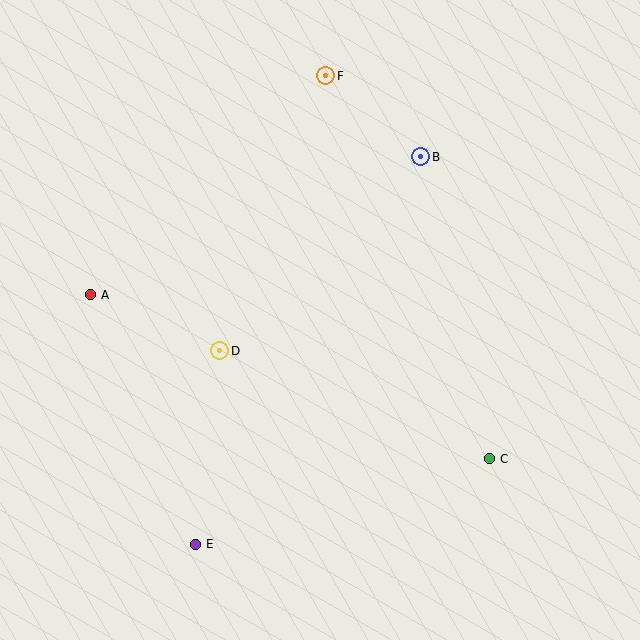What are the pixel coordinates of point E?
Point E is at (195, 544).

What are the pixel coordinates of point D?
Point D is at (220, 351).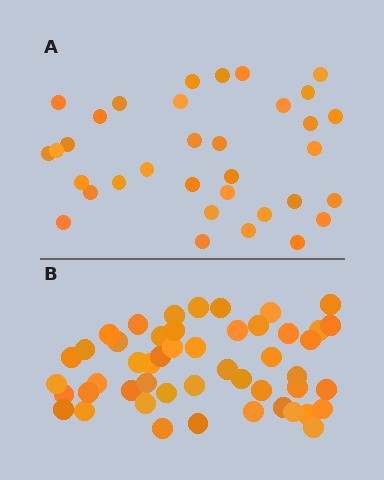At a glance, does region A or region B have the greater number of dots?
Region B (the bottom region) has more dots.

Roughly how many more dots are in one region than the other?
Region B has approximately 15 more dots than region A.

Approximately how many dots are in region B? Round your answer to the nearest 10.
About 50 dots. (The exact count is 49, which rounds to 50.)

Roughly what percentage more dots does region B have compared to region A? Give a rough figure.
About 45% more.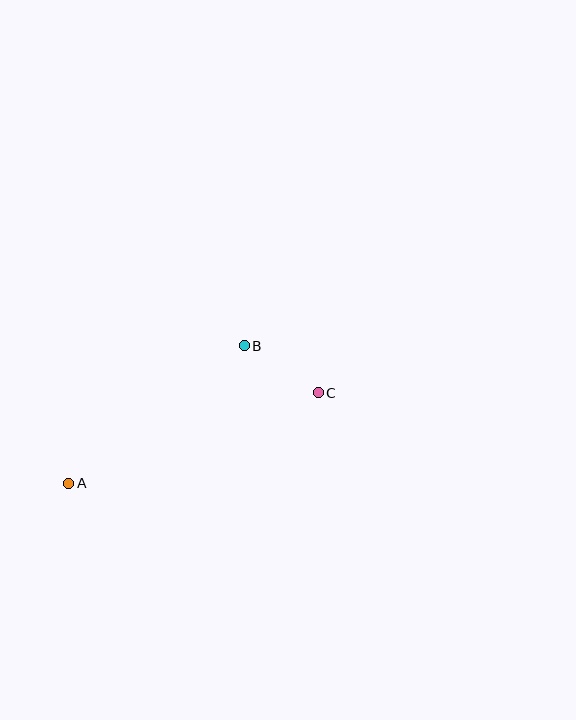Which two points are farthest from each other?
Points A and C are farthest from each other.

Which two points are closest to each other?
Points B and C are closest to each other.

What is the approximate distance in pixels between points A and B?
The distance between A and B is approximately 223 pixels.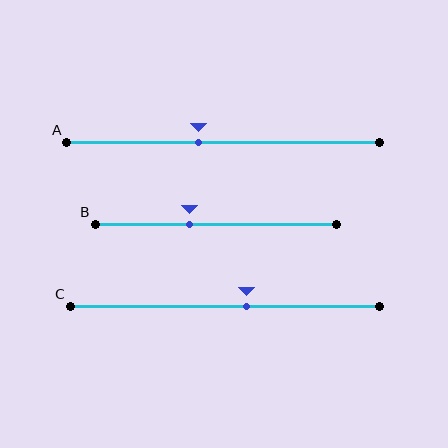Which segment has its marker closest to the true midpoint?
Segment C has its marker closest to the true midpoint.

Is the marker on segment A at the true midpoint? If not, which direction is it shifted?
No, the marker on segment A is shifted to the left by about 8% of the segment length.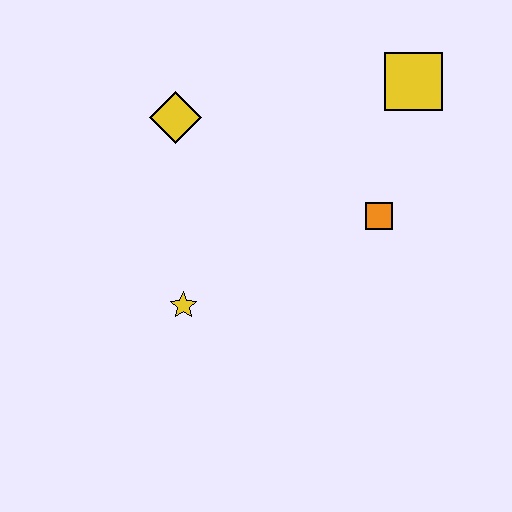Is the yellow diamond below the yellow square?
Yes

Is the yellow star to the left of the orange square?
Yes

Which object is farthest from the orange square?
The yellow diamond is farthest from the orange square.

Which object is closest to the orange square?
The yellow square is closest to the orange square.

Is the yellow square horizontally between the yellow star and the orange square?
No